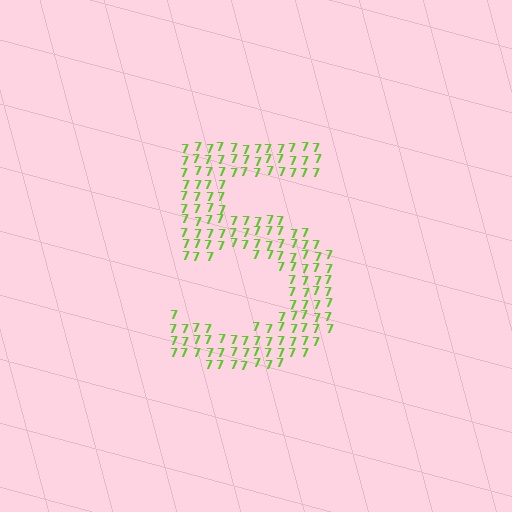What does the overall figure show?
The overall figure shows the digit 5.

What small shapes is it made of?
It is made of small digit 7's.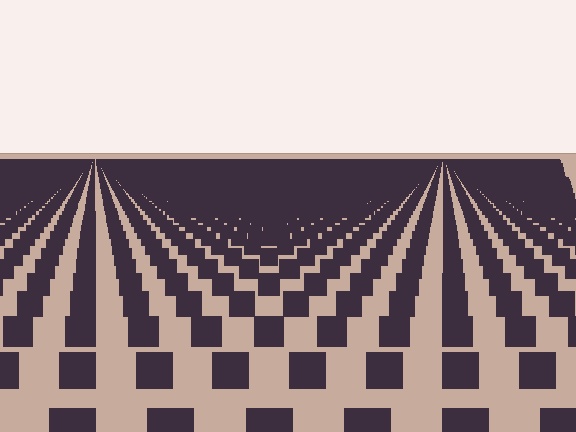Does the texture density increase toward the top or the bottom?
Density increases toward the top.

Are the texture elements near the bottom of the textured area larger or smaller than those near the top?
Larger. Near the bottom, elements are closer to the viewer and appear at a bigger on-screen size.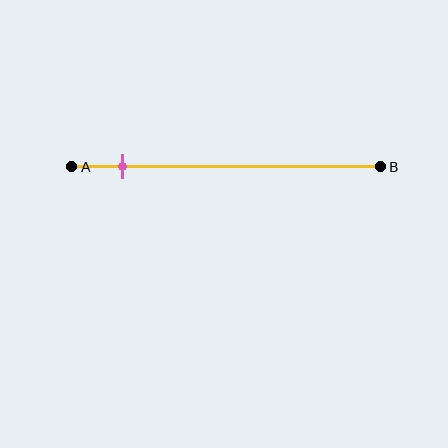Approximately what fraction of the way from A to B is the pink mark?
The pink mark is approximately 15% of the way from A to B.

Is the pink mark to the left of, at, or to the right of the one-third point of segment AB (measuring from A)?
The pink mark is to the left of the one-third point of segment AB.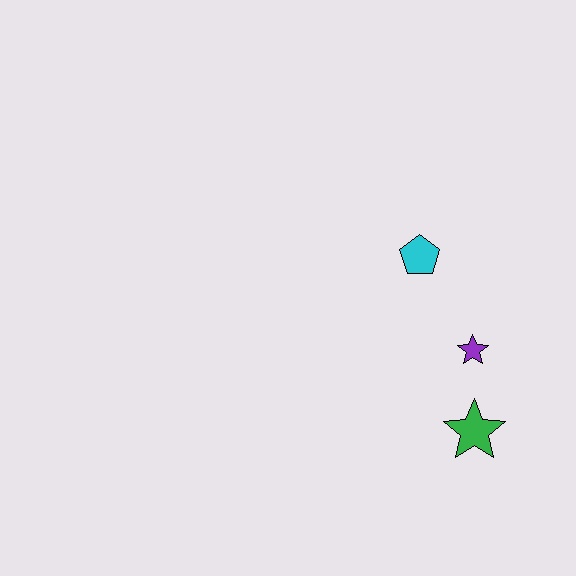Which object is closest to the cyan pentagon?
The purple star is closest to the cyan pentagon.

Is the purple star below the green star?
No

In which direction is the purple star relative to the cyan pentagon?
The purple star is below the cyan pentagon.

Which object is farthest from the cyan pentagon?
The green star is farthest from the cyan pentagon.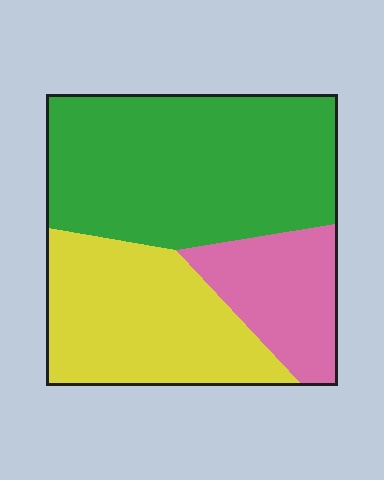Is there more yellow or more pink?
Yellow.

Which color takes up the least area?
Pink, at roughly 20%.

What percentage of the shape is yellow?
Yellow takes up between a sixth and a third of the shape.